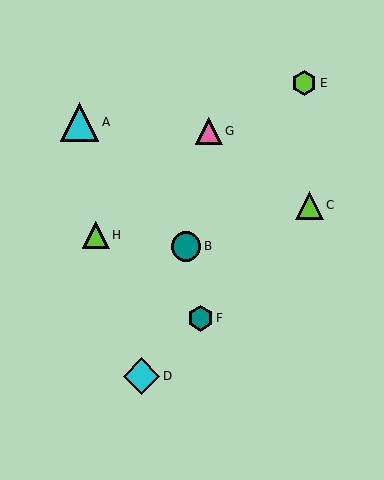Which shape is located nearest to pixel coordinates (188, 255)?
The teal circle (labeled B) at (186, 246) is nearest to that location.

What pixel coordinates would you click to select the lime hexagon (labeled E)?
Click at (304, 83) to select the lime hexagon E.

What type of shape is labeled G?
Shape G is a pink triangle.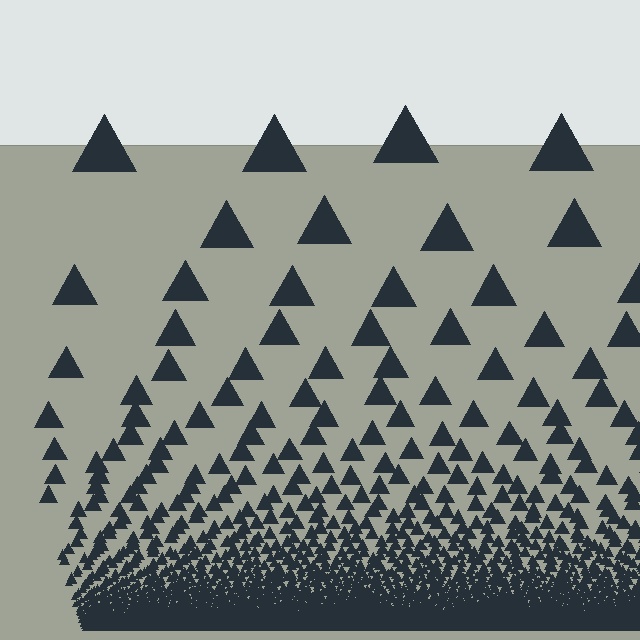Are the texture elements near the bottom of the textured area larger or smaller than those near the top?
Smaller. The gradient is inverted — elements near the bottom are smaller and denser.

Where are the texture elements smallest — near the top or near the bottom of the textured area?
Near the bottom.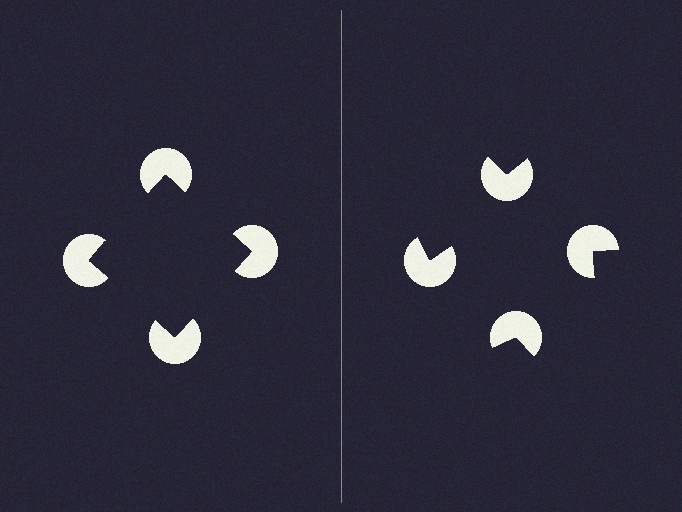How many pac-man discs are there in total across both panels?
8 — 4 on each side.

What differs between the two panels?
The pac-man discs are positioned identically on both sides; only the wedge orientations differ. On the left they align to a square; on the right they are misaligned.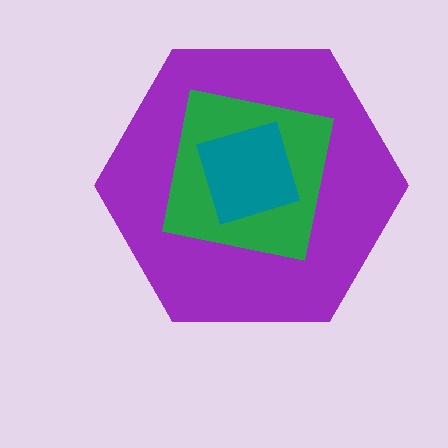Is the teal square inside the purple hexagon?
Yes.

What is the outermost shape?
The purple hexagon.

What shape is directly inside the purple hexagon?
The green square.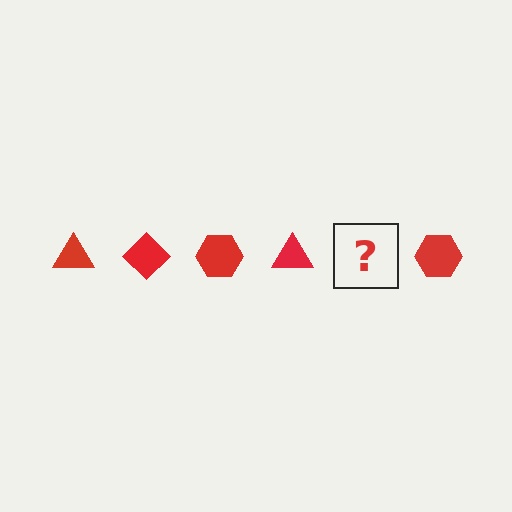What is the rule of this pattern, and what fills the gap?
The rule is that the pattern cycles through triangle, diamond, hexagon shapes in red. The gap should be filled with a red diamond.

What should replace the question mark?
The question mark should be replaced with a red diamond.